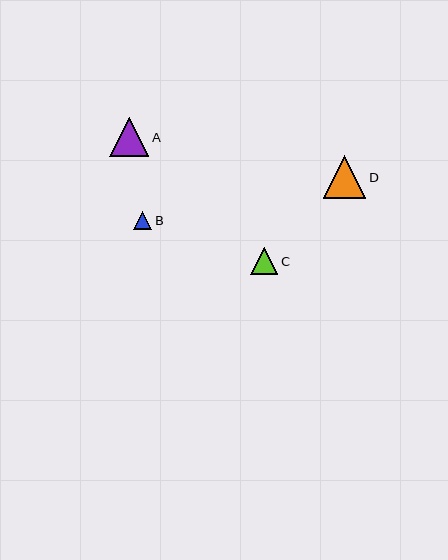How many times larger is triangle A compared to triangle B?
Triangle A is approximately 2.2 times the size of triangle B.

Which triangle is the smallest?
Triangle B is the smallest with a size of approximately 18 pixels.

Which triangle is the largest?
Triangle D is the largest with a size of approximately 42 pixels.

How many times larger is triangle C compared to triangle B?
Triangle C is approximately 1.5 times the size of triangle B.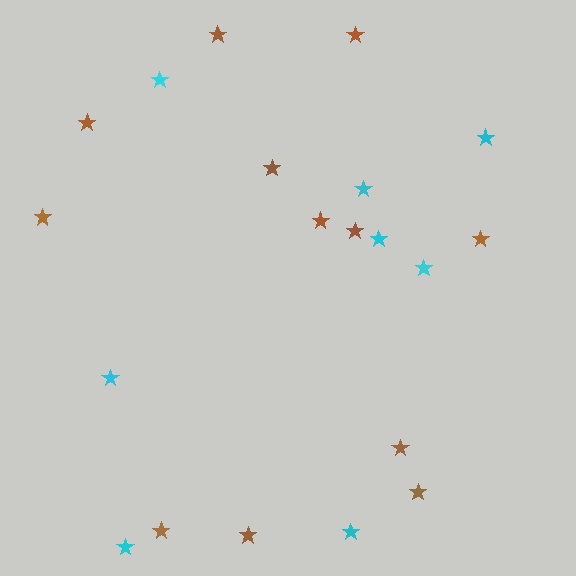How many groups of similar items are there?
There are 2 groups: one group of brown stars (12) and one group of cyan stars (8).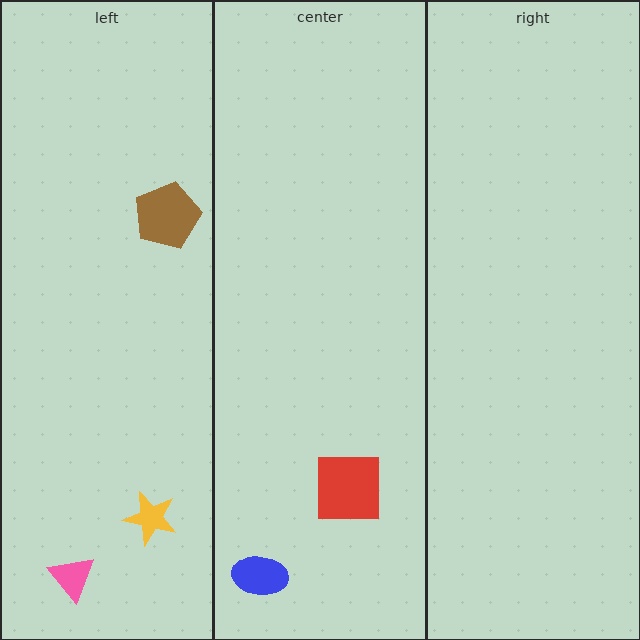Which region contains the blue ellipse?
The center region.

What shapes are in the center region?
The red square, the blue ellipse.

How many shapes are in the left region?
3.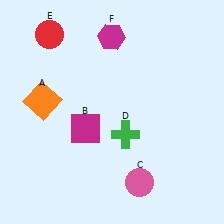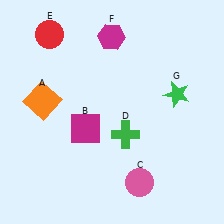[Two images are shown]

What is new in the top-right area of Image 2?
A green star (G) was added in the top-right area of Image 2.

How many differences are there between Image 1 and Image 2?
There is 1 difference between the two images.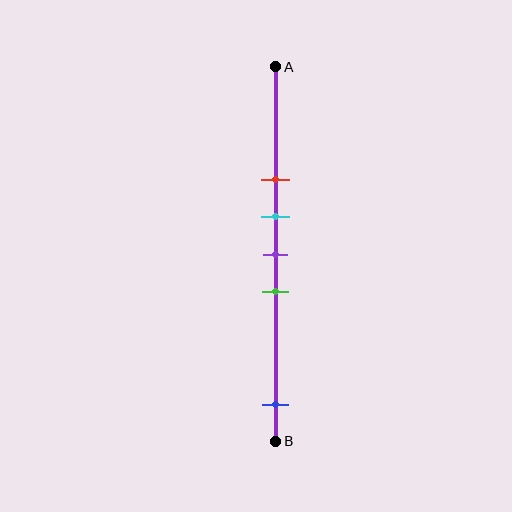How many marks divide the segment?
There are 5 marks dividing the segment.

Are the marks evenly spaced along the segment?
No, the marks are not evenly spaced.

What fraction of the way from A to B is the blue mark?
The blue mark is approximately 90% (0.9) of the way from A to B.